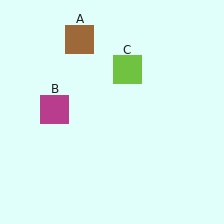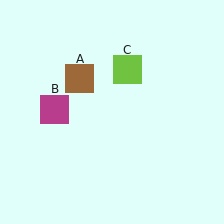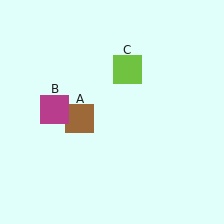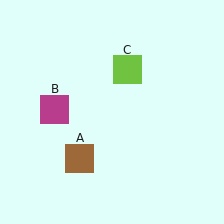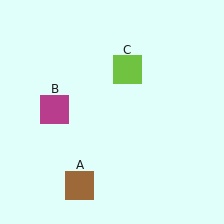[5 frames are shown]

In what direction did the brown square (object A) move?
The brown square (object A) moved down.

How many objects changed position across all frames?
1 object changed position: brown square (object A).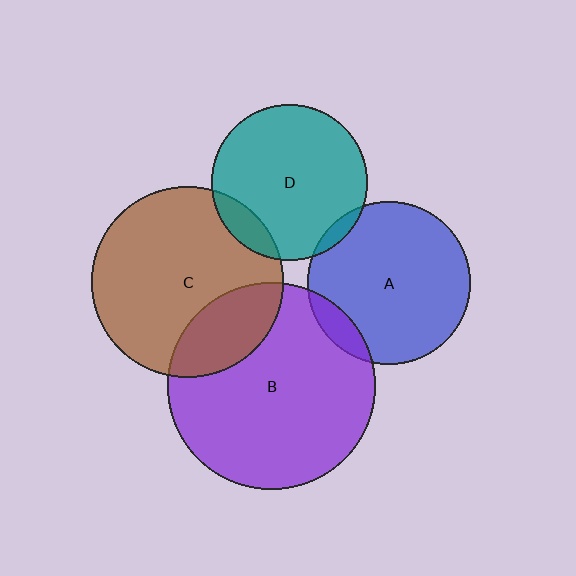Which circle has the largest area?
Circle B (purple).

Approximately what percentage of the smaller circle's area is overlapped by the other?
Approximately 5%.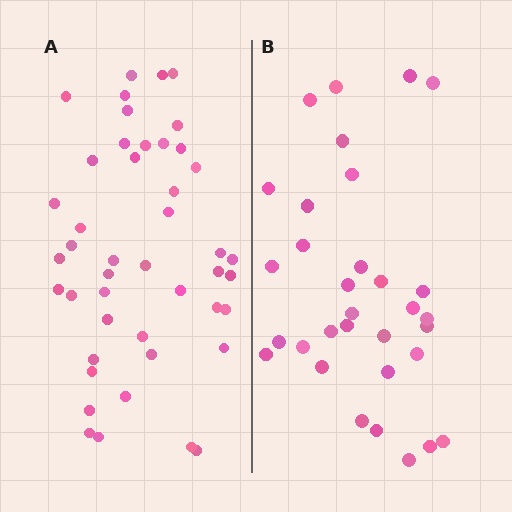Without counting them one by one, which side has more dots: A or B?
Region A (the left region) has more dots.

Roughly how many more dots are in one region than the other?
Region A has approximately 15 more dots than region B.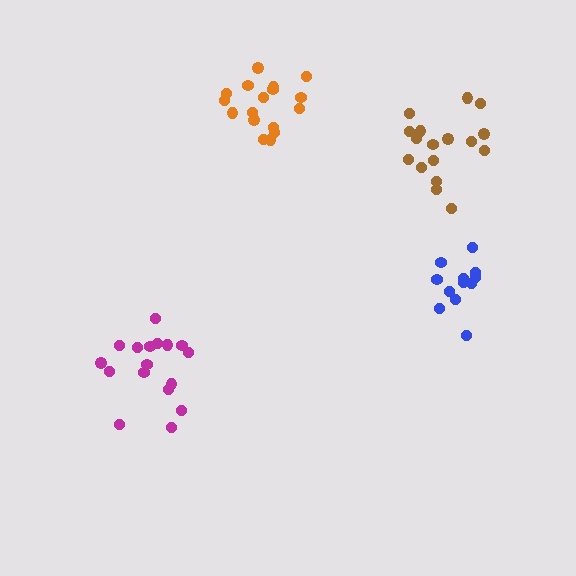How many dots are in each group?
Group 1: 17 dots, Group 2: 12 dots, Group 3: 17 dots, Group 4: 17 dots (63 total).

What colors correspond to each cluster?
The clusters are colored: magenta, blue, brown, orange.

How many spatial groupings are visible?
There are 4 spatial groupings.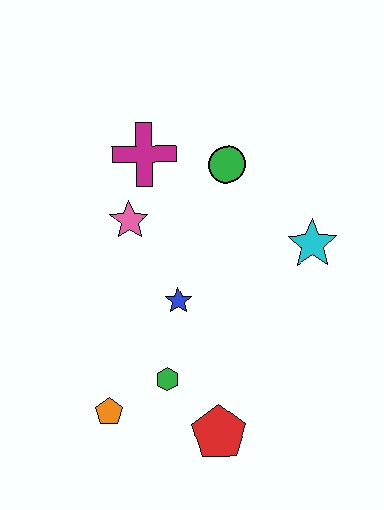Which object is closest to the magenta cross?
The pink star is closest to the magenta cross.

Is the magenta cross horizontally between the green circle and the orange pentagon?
Yes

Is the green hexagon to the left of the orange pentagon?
No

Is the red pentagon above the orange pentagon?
No